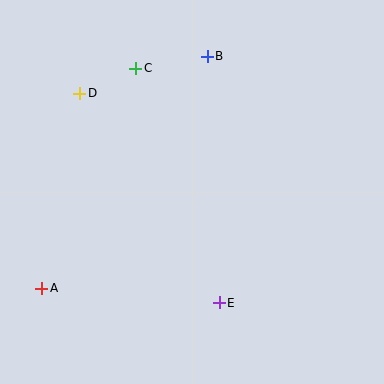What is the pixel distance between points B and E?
The distance between B and E is 247 pixels.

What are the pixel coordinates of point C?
Point C is at (135, 68).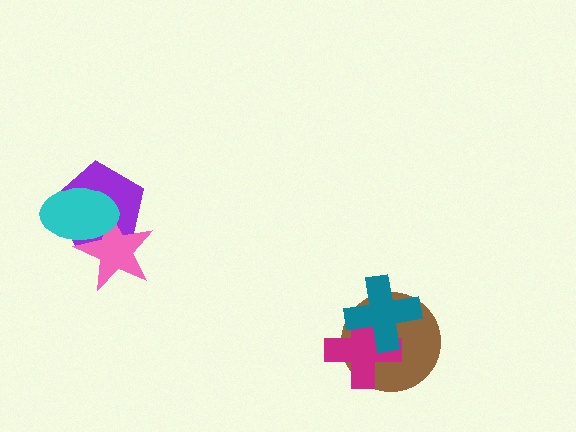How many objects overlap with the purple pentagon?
2 objects overlap with the purple pentagon.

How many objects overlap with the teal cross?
2 objects overlap with the teal cross.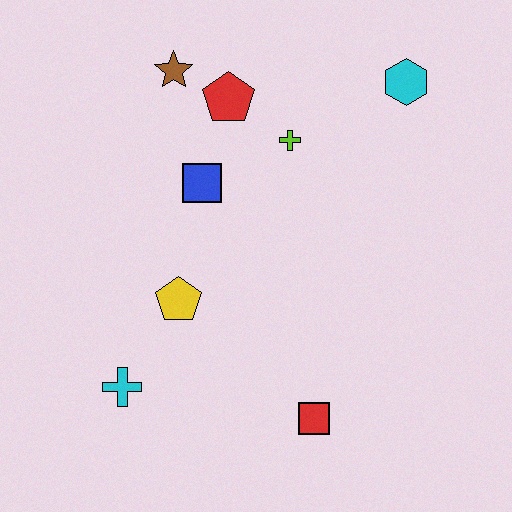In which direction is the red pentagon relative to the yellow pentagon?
The red pentagon is above the yellow pentagon.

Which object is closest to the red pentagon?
The brown star is closest to the red pentagon.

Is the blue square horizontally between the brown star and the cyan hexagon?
Yes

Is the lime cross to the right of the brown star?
Yes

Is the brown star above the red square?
Yes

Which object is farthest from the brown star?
The red square is farthest from the brown star.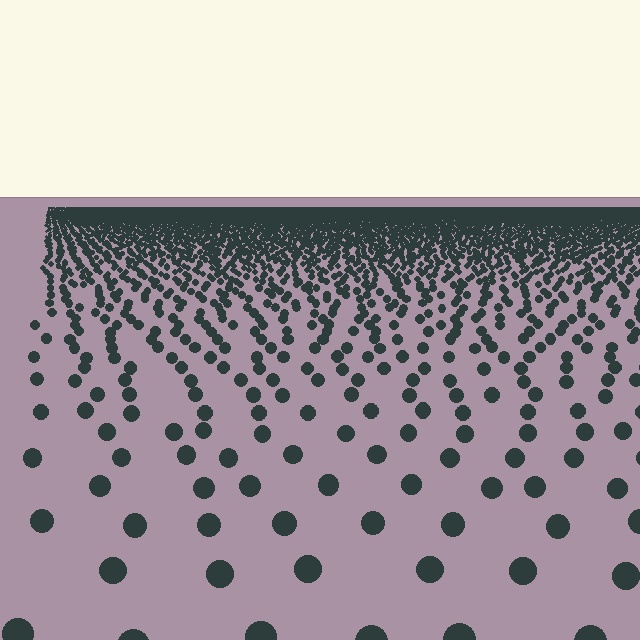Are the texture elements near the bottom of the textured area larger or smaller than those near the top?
Larger. Near the bottom, elements are closer to the viewer and appear at a bigger on-screen size.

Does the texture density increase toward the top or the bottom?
Density increases toward the top.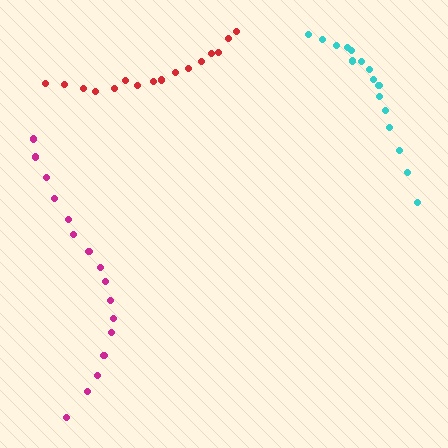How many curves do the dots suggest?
There are 3 distinct paths.